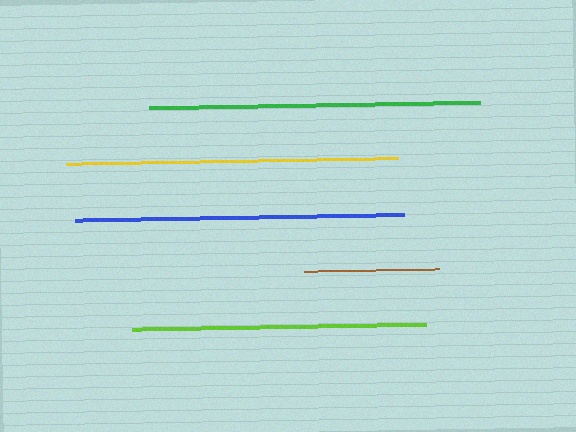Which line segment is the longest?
The yellow line is the longest at approximately 332 pixels.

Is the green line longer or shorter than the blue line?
The green line is longer than the blue line.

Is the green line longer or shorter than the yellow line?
The yellow line is longer than the green line.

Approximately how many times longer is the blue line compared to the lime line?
The blue line is approximately 1.1 times the length of the lime line.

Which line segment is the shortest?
The brown line is the shortest at approximately 135 pixels.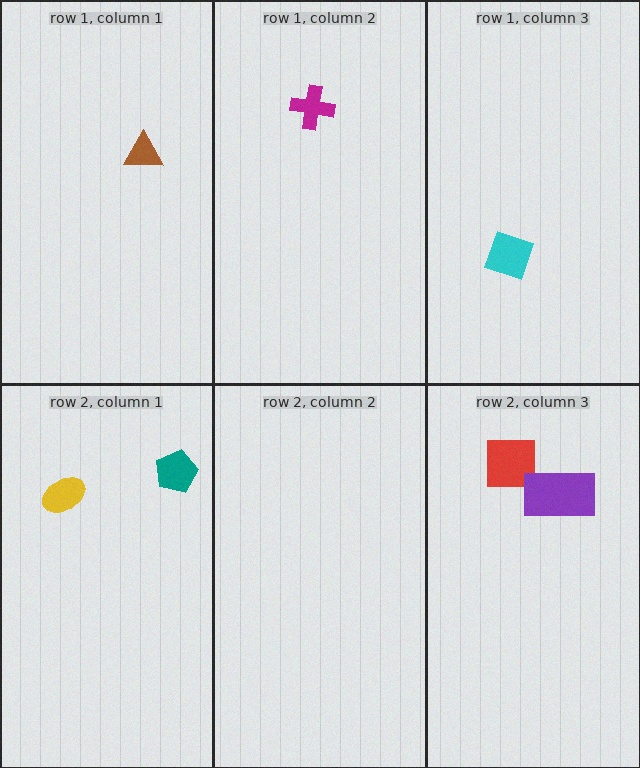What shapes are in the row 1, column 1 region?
The brown triangle.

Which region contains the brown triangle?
The row 1, column 1 region.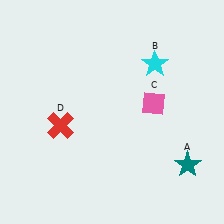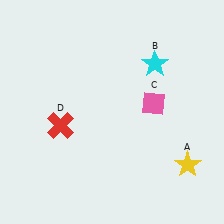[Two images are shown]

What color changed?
The star (A) changed from teal in Image 1 to yellow in Image 2.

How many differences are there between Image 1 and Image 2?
There is 1 difference between the two images.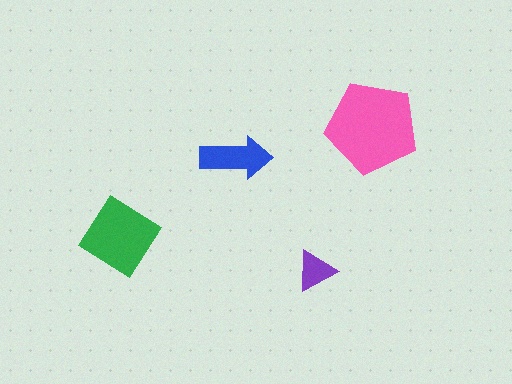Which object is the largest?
The pink pentagon.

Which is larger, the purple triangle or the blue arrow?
The blue arrow.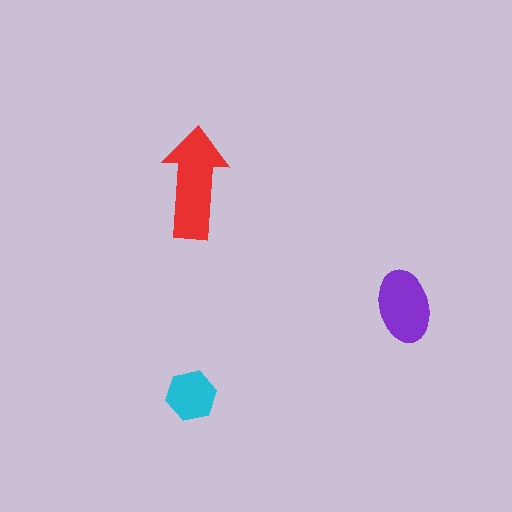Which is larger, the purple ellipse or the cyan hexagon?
The purple ellipse.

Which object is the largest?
The red arrow.